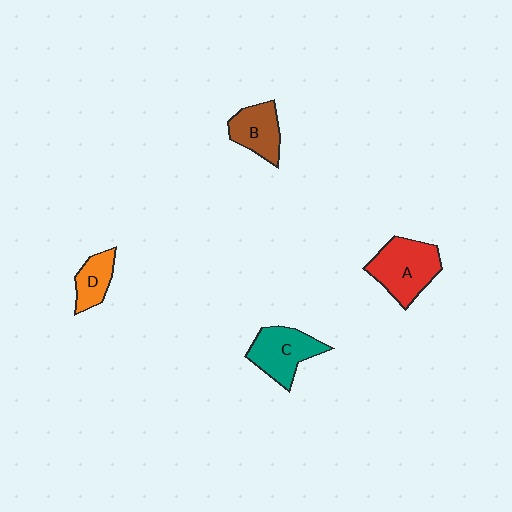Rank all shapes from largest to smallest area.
From largest to smallest: A (red), C (teal), B (brown), D (orange).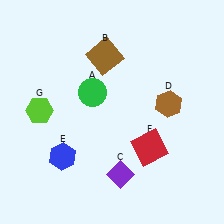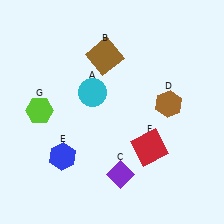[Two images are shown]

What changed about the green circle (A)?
In Image 1, A is green. In Image 2, it changed to cyan.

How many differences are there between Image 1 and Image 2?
There is 1 difference between the two images.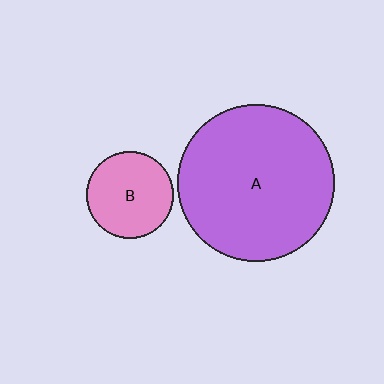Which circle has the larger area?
Circle A (purple).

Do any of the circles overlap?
No, none of the circles overlap.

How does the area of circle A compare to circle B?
Approximately 3.2 times.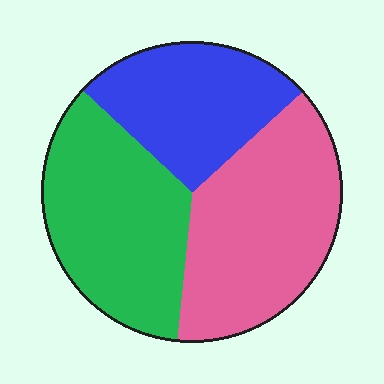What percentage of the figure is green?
Green takes up about three eighths (3/8) of the figure.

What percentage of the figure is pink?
Pink covers around 40% of the figure.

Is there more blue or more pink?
Pink.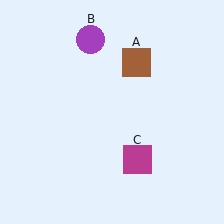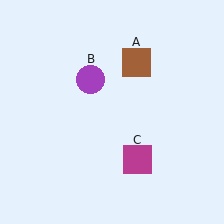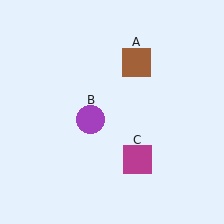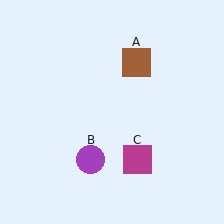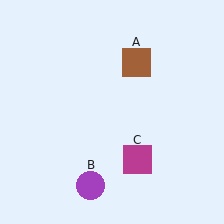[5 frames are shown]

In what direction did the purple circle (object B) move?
The purple circle (object B) moved down.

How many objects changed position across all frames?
1 object changed position: purple circle (object B).